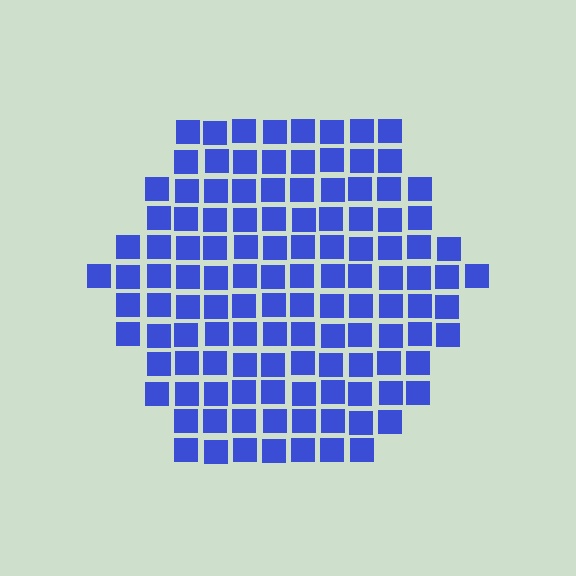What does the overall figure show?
The overall figure shows a hexagon.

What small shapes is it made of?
It is made of small squares.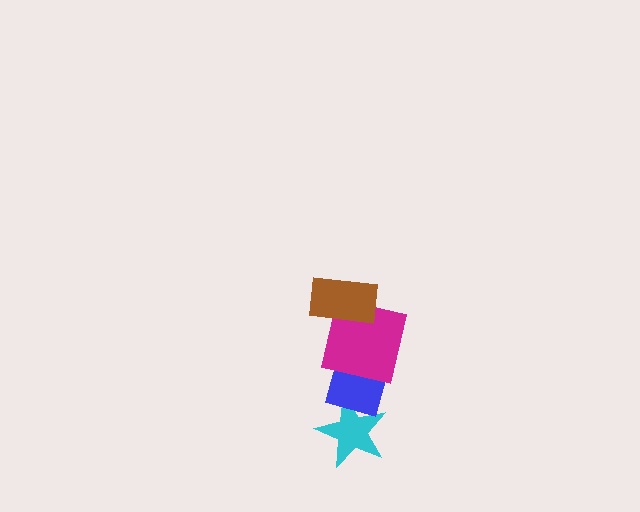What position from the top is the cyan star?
The cyan star is 4th from the top.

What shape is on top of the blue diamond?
The magenta square is on top of the blue diamond.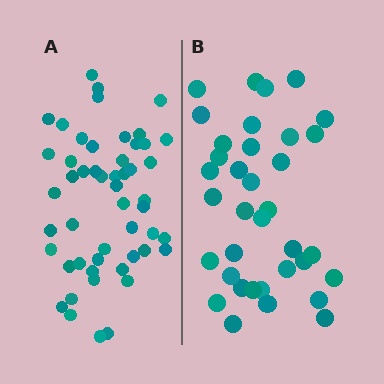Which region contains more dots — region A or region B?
Region A (the left region) has more dots.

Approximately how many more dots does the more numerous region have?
Region A has approximately 15 more dots than region B.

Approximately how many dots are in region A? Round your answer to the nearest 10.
About 50 dots. (The exact count is 51, which rounds to 50.)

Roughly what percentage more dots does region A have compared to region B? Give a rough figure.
About 40% more.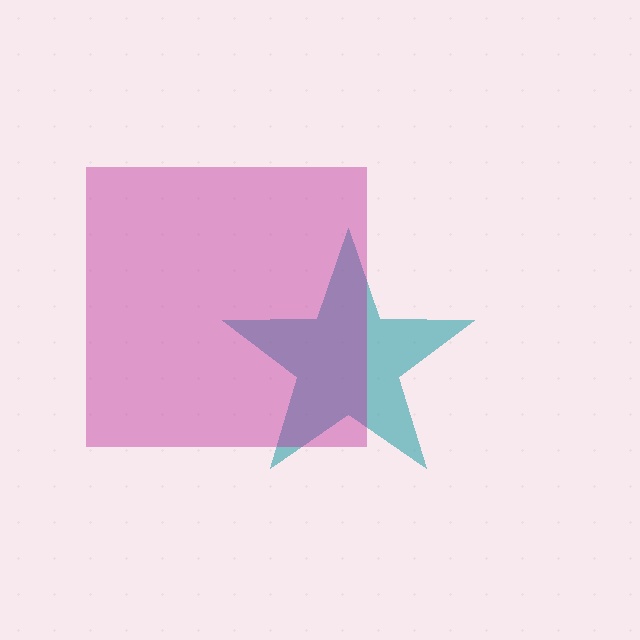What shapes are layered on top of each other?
The layered shapes are: a teal star, a magenta square.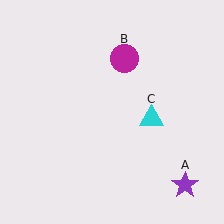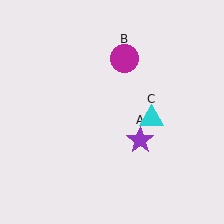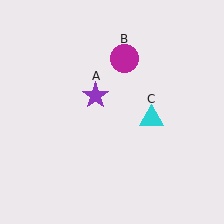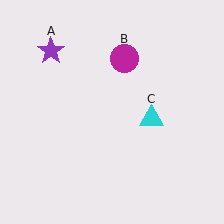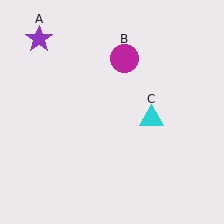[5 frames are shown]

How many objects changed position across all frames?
1 object changed position: purple star (object A).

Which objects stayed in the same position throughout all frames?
Magenta circle (object B) and cyan triangle (object C) remained stationary.